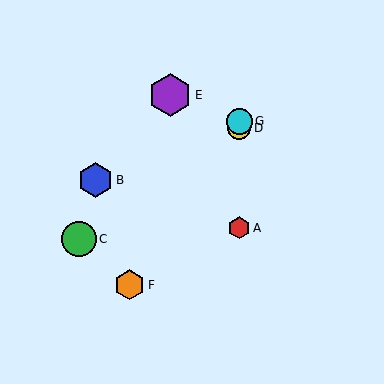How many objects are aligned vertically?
3 objects (A, D, G) are aligned vertically.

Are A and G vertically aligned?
Yes, both are at x≈239.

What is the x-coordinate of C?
Object C is at x≈79.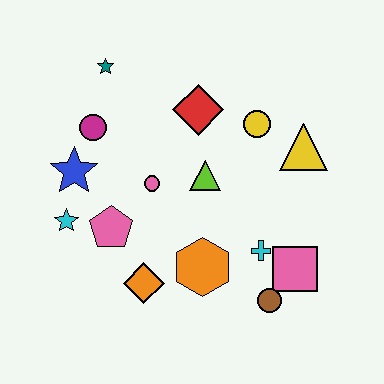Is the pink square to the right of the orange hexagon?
Yes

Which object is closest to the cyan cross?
The pink square is closest to the cyan cross.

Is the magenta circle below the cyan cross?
No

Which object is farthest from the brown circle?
The teal star is farthest from the brown circle.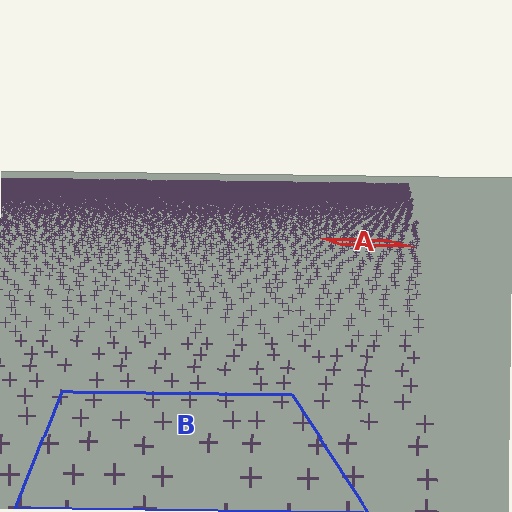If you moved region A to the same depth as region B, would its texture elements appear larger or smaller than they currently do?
They would appear larger. At a closer depth, the same texture elements are projected at a bigger on-screen size.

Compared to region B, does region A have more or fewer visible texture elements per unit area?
Region A has more texture elements per unit area — they are packed more densely because it is farther away.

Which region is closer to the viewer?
Region B is closer. The texture elements there are larger and more spread out.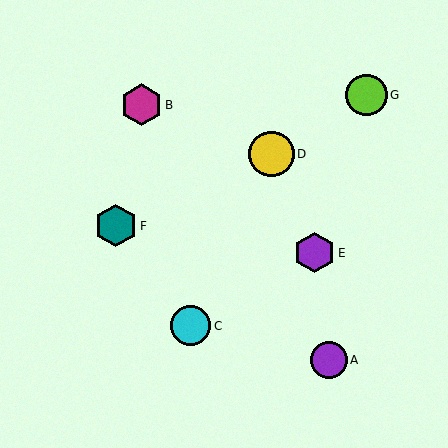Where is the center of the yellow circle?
The center of the yellow circle is at (271, 154).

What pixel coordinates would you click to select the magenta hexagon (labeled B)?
Click at (141, 105) to select the magenta hexagon B.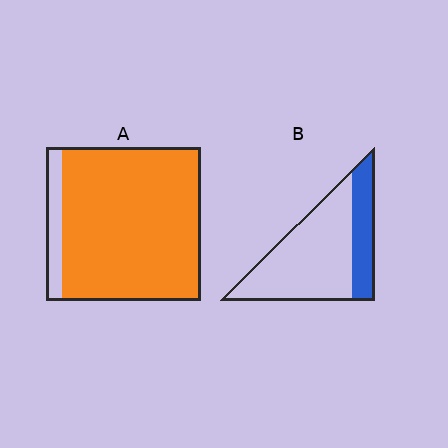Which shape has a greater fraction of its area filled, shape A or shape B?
Shape A.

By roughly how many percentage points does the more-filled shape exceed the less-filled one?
By roughly 60 percentage points (A over B).